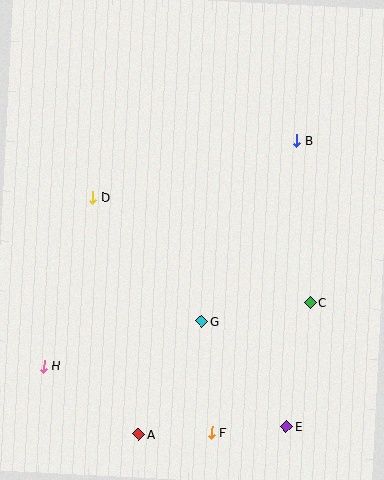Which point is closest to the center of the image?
Point G at (201, 321) is closest to the center.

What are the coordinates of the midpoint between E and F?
The midpoint between E and F is at (249, 429).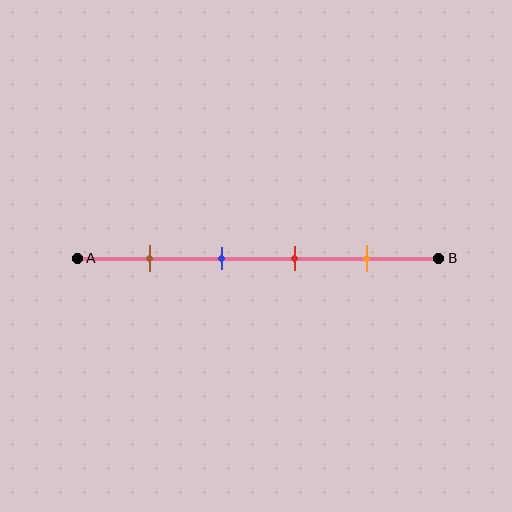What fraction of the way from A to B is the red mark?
The red mark is approximately 60% (0.6) of the way from A to B.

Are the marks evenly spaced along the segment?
Yes, the marks are approximately evenly spaced.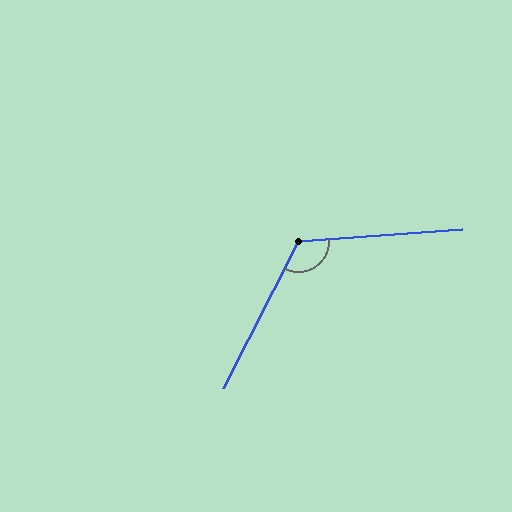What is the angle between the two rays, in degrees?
Approximately 122 degrees.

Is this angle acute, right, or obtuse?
It is obtuse.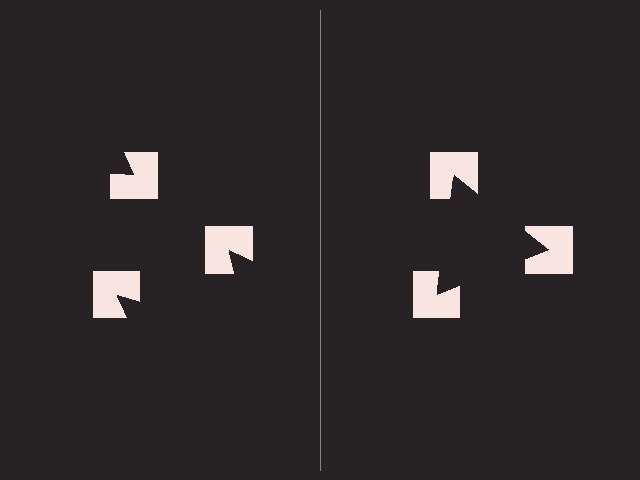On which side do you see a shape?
An illusory triangle appears on the right side. On the left side the wedge cuts are rotated, so no coherent shape forms.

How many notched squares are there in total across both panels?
6 — 3 on each side.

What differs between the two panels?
The notched squares are positioned identically on both sides; only the wedge orientations differ. On the right they align to a triangle; on the left they are misaligned.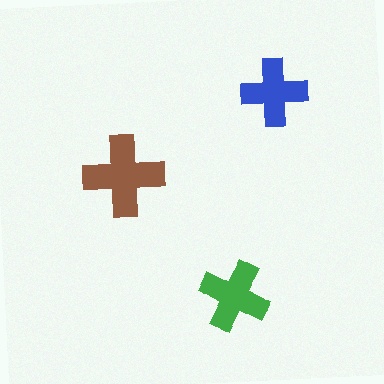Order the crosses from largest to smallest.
the brown one, the green one, the blue one.